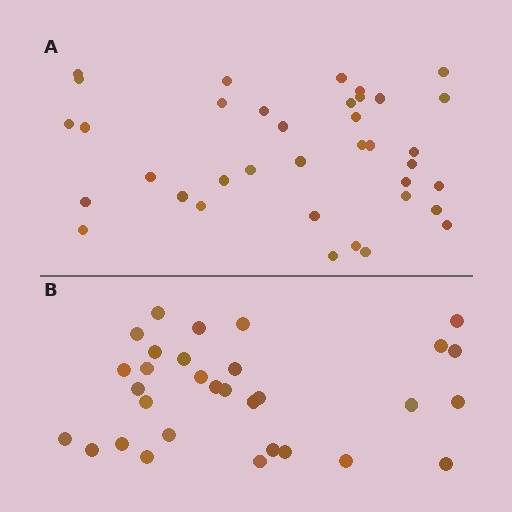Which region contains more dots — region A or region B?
Region A (the top region) has more dots.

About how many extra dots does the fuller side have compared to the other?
Region A has about 6 more dots than region B.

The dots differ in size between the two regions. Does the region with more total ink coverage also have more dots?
No. Region B has more total ink coverage because its dots are larger, but region A actually contains more individual dots. Total area can be misleading — the number of items is what matters here.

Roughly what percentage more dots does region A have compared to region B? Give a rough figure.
About 20% more.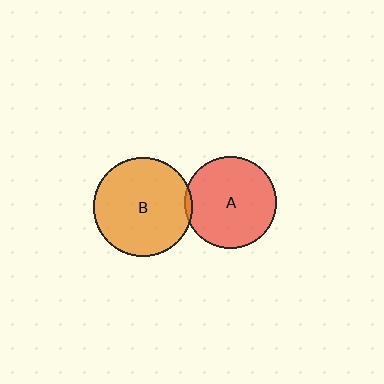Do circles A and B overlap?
Yes.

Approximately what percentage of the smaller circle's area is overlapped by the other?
Approximately 5%.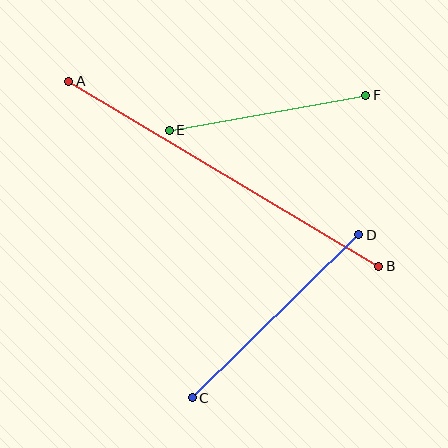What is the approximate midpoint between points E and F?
The midpoint is at approximately (268, 113) pixels.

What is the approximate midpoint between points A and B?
The midpoint is at approximately (224, 174) pixels.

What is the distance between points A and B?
The distance is approximately 361 pixels.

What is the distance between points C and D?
The distance is approximately 233 pixels.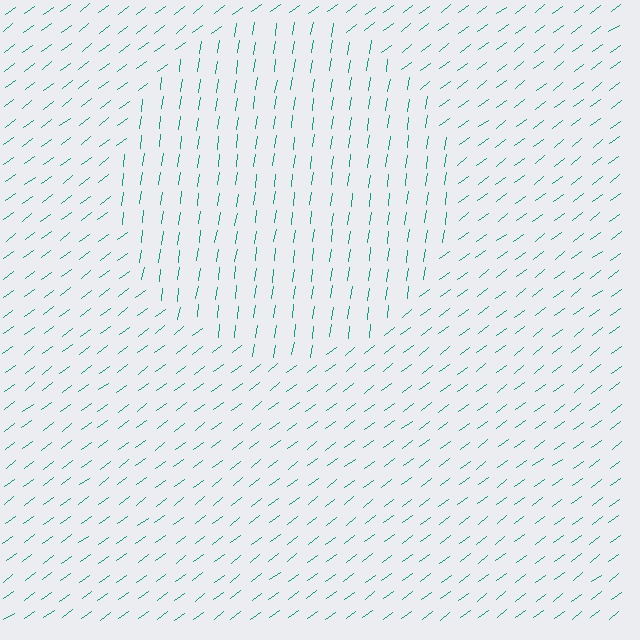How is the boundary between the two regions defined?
The boundary is defined purely by a change in line orientation (approximately 45 degrees difference). All lines are the same color and thickness.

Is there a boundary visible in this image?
Yes, there is a texture boundary formed by a change in line orientation.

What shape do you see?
I see a circle.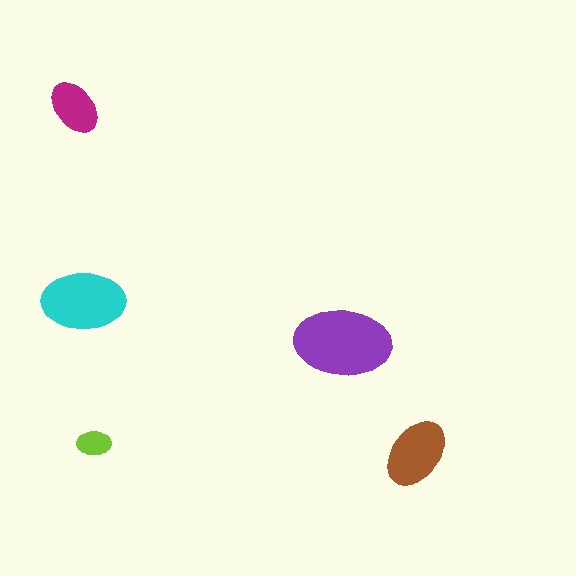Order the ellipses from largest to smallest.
the purple one, the cyan one, the brown one, the magenta one, the lime one.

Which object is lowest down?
The brown ellipse is bottommost.